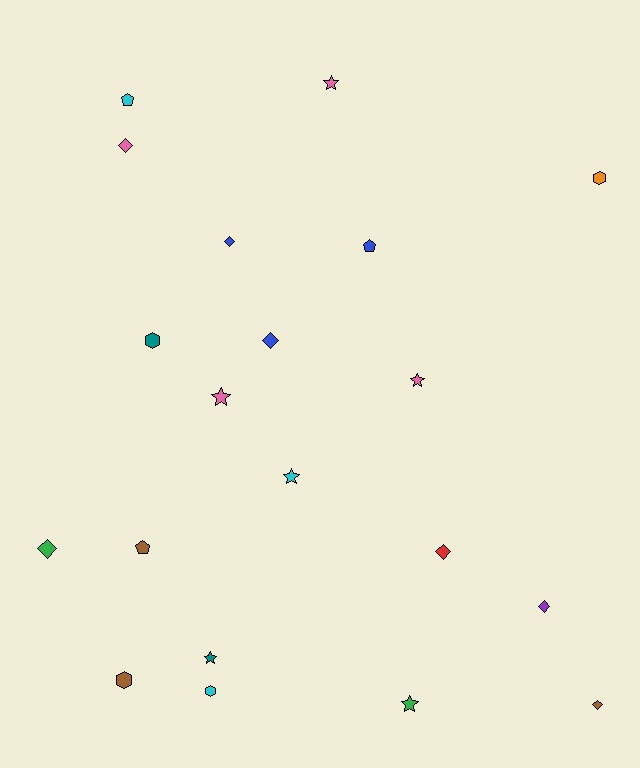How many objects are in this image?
There are 20 objects.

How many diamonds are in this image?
There are 7 diamonds.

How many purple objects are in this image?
There is 1 purple object.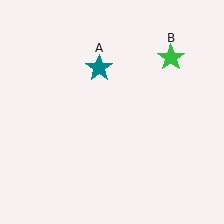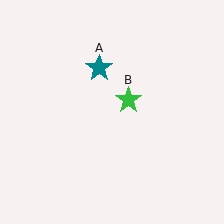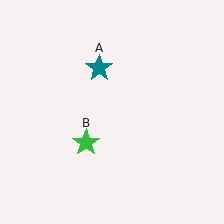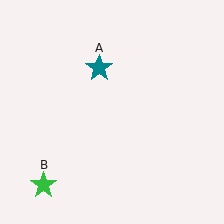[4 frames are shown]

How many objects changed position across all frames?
1 object changed position: green star (object B).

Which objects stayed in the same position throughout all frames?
Teal star (object A) remained stationary.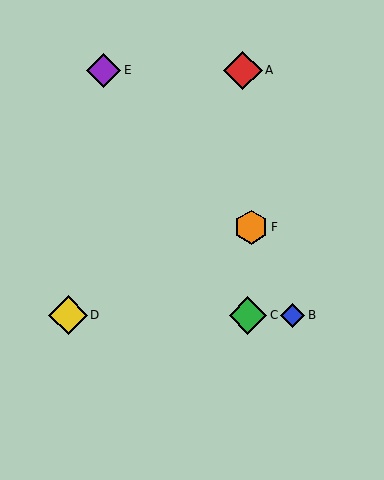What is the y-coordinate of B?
Object B is at y≈315.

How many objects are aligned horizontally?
3 objects (B, C, D) are aligned horizontally.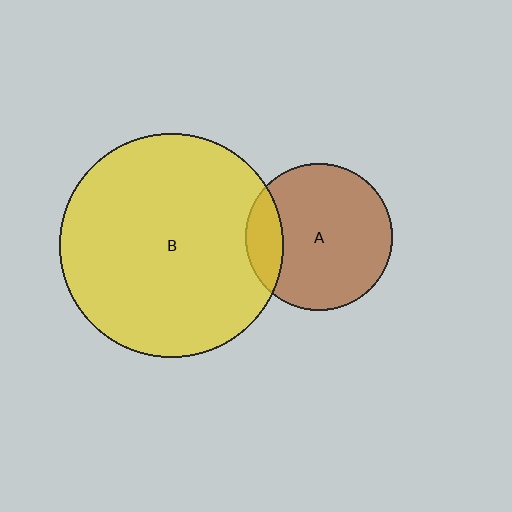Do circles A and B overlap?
Yes.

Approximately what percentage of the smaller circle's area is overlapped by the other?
Approximately 15%.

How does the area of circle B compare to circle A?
Approximately 2.3 times.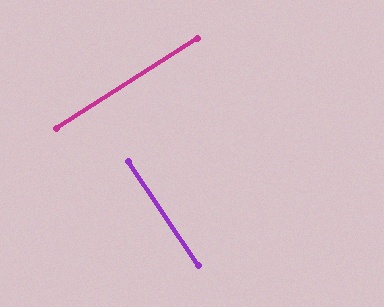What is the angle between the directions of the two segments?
Approximately 89 degrees.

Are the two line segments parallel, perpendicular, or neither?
Perpendicular — they meet at approximately 89°.